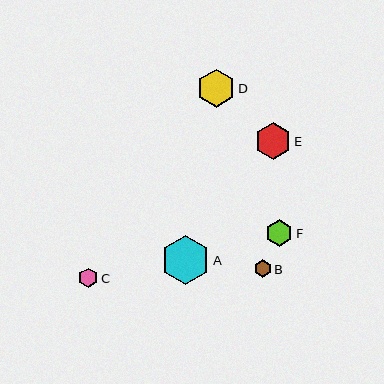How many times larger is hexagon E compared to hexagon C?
Hexagon E is approximately 1.9 times the size of hexagon C.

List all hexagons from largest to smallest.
From largest to smallest: A, D, E, F, C, B.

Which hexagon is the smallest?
Hexagon B is the smallest with a size of approximately 17 pixels.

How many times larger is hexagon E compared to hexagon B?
Hexagon E is approximately 2.1 times the size of hexagon B.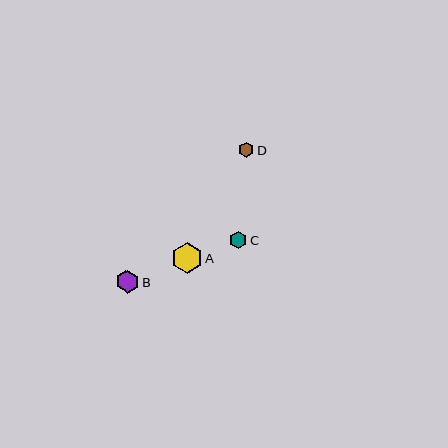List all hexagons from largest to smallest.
From largest to smallest: A, B, C, D.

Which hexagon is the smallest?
Hexagon D is the smallest with a size of approximately 16 pixels.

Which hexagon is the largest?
Hexagon A is the largest with a size of approximately 31 pixels.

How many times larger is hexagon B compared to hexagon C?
Hexagon B is approximately 1.3 times the size of hexagon C.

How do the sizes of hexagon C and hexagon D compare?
Hexagon C and hexagon D are approximately the same size.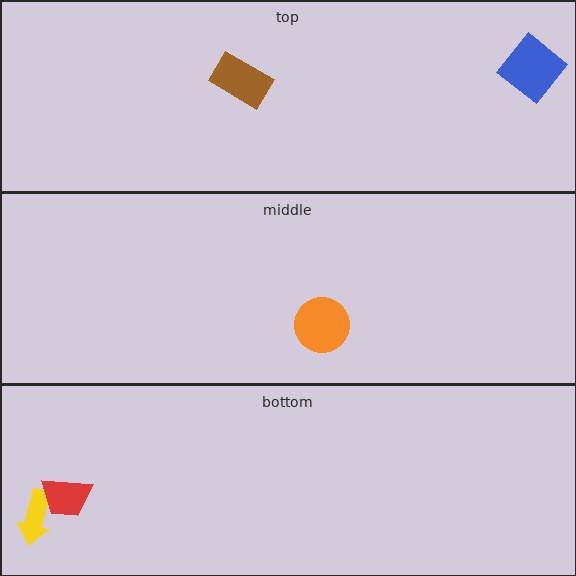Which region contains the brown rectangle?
The top region.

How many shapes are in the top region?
2.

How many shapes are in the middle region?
1.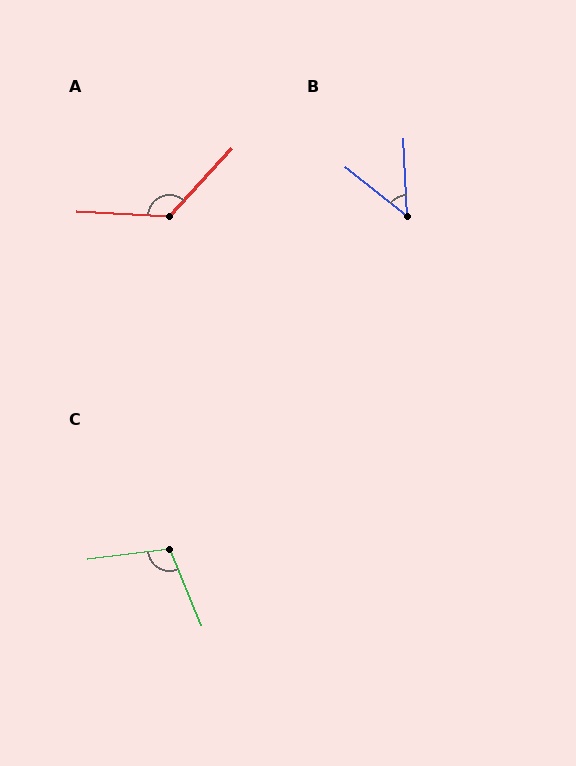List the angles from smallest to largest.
B (49°), C (105°), A (129°).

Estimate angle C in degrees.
Approximately 105 degrees.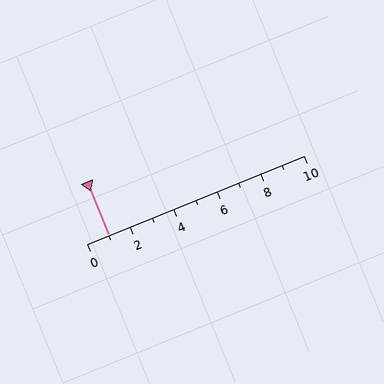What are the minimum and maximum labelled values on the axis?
The axis runs from 0 to 10.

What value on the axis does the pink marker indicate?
The marker indicates approximately 1.